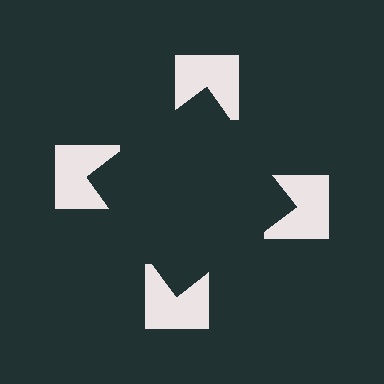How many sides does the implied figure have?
4 sides.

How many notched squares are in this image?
There are 4 — one at each vertex of the illusory square.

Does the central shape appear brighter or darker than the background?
It typically appears slightly darker than the background, even though no actual brightness change is drawn.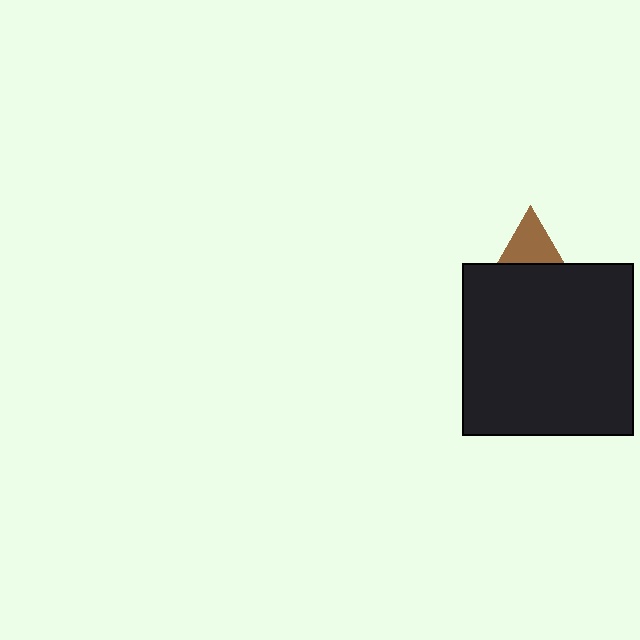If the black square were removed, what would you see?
You would see the complete brown triangle.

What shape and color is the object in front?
The object in front is a black square.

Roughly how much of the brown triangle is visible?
About half of it is visible (roughly 48%).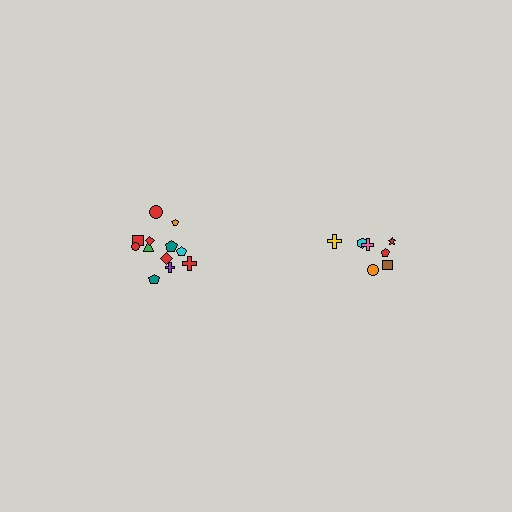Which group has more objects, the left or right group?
The left group.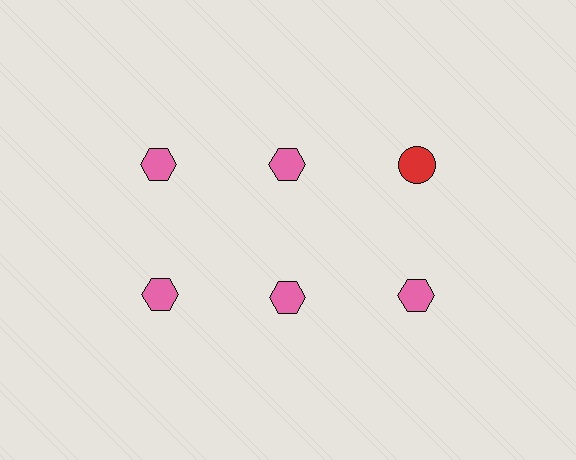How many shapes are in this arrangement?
There are 6 shapes arranged in a grid pattern.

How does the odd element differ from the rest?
It differs in both color (red instead of pink) and shape (circle instead of hexagon).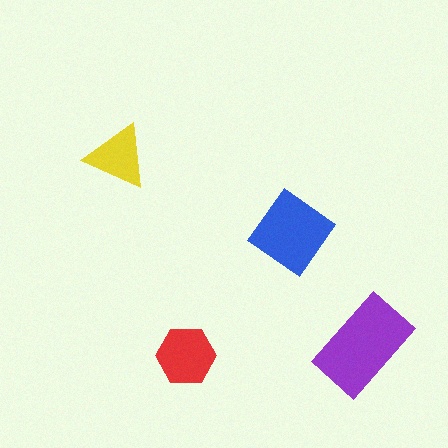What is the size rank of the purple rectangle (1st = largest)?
1st.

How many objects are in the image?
There are 4 objects in the image.